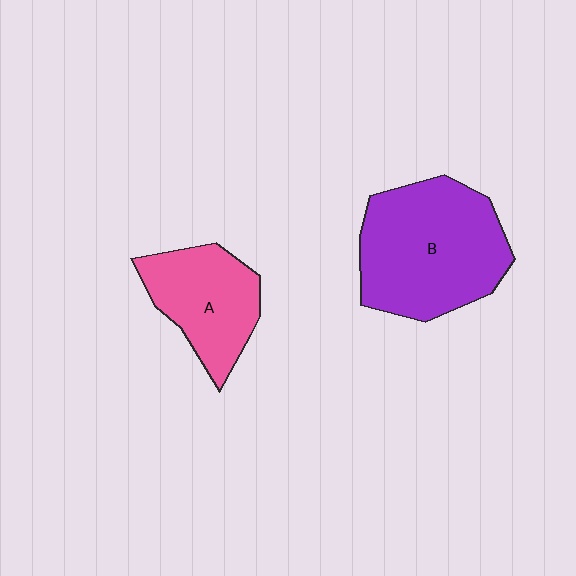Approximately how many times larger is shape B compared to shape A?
Approximately 1.6 times.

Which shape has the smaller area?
Shape A (pink).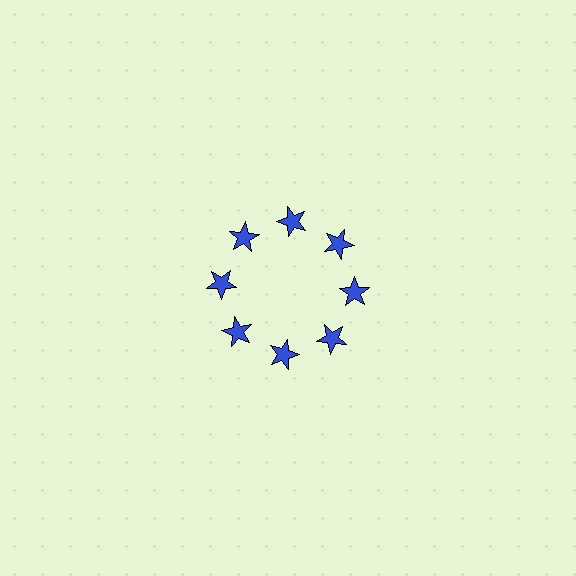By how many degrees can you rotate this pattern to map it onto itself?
The pattern maps onto itself every 45 degrees of rotation.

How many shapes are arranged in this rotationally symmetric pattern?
There are 8 shapes, arranged in 8 groups of 1.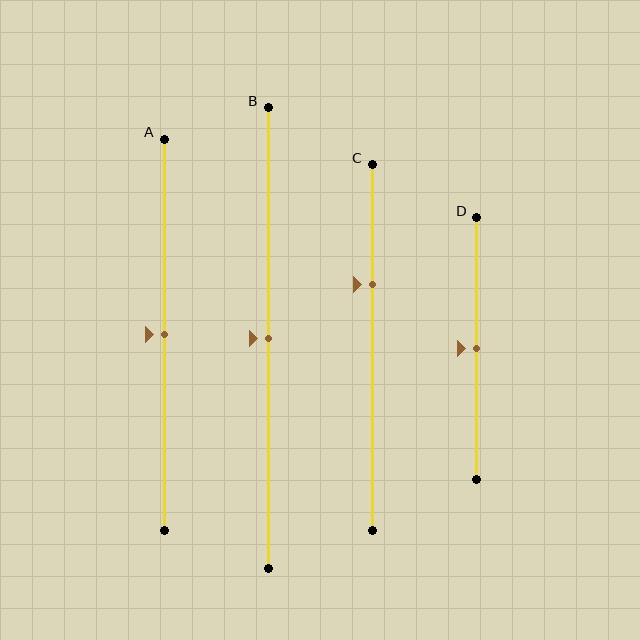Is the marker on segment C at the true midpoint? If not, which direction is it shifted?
No, the marker on segment C is shifted upward by about 17% of the segment length.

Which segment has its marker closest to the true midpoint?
Segment A has its marker closest to the true midpoint.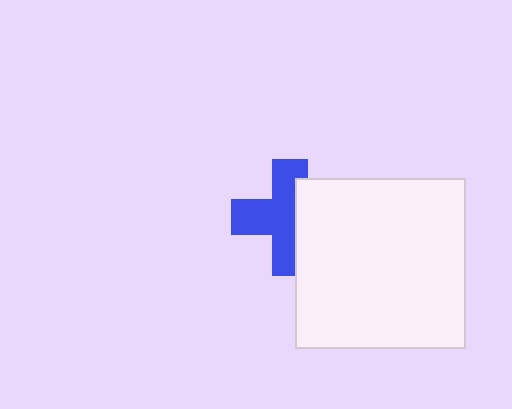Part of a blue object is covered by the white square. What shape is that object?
It is a cross.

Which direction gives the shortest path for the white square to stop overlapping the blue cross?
Moving right gives the shortest separation.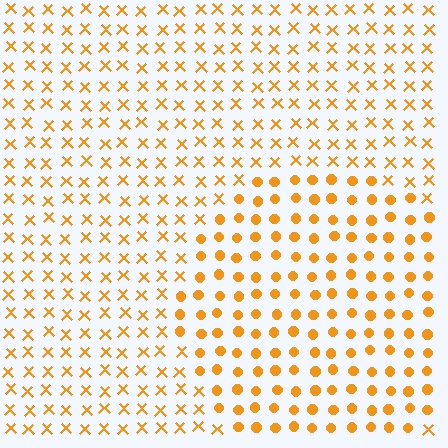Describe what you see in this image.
The image is filled with small orange elements arranged in a uniform grid. A circle-shaped region contains circles, while the surrounding area contains X marks. The boundary is defined purely by the change in element shape.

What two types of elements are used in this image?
The image uses circles inside the circle region and X marks outside it.